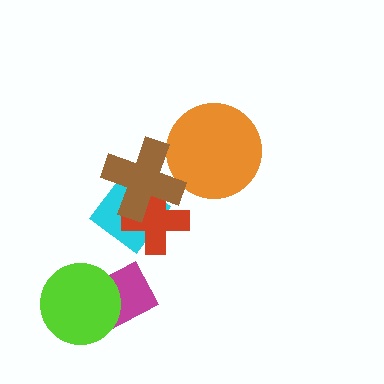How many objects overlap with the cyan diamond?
2 objects overlap with the cyan diamond.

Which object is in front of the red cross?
The brown cross is in front of the red cross.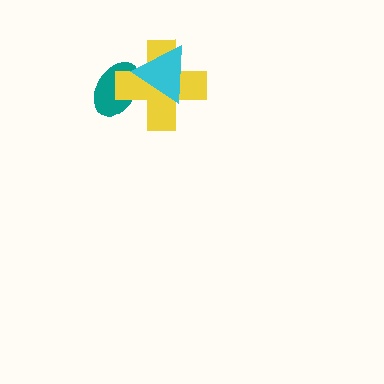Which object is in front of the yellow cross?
The cyan triangle is in front of the yellow cross.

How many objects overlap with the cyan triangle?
2 objects overlap with the cyan triangle.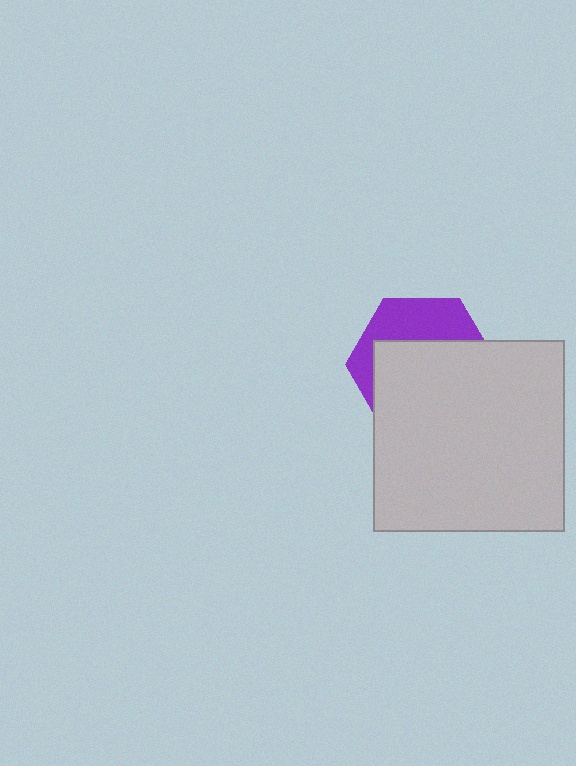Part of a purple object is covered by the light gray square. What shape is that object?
It is a hexagon.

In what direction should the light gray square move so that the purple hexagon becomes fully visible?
The light gray square should move down. That is the shortest direction to clear the overlap and leave the purple hexagon fully visible.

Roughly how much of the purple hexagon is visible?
A small part of it is visible (roughly 35%).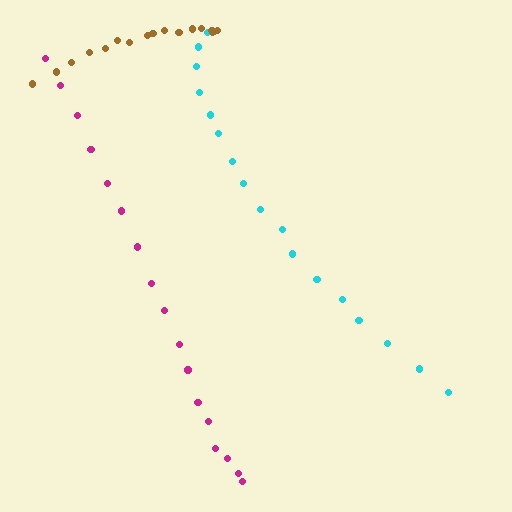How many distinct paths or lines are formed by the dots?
There are 3 distinct paths.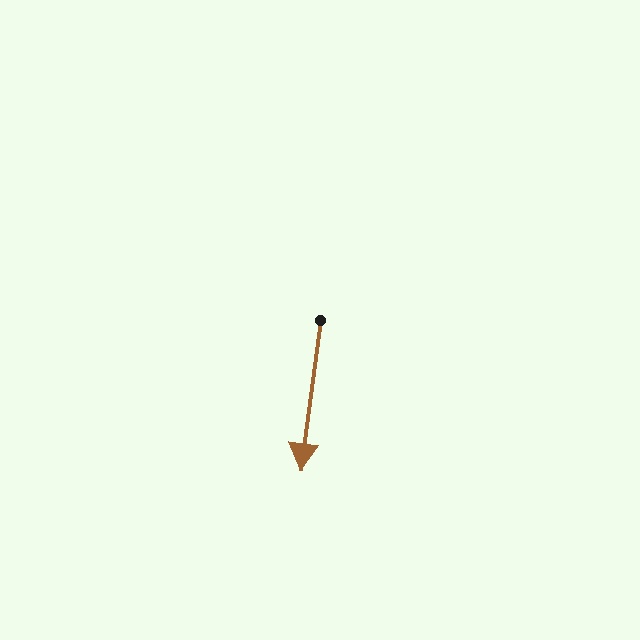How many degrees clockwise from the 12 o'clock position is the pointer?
Approximately 188 degrees.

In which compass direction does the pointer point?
South.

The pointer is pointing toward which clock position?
Roughly 6 o'clock.